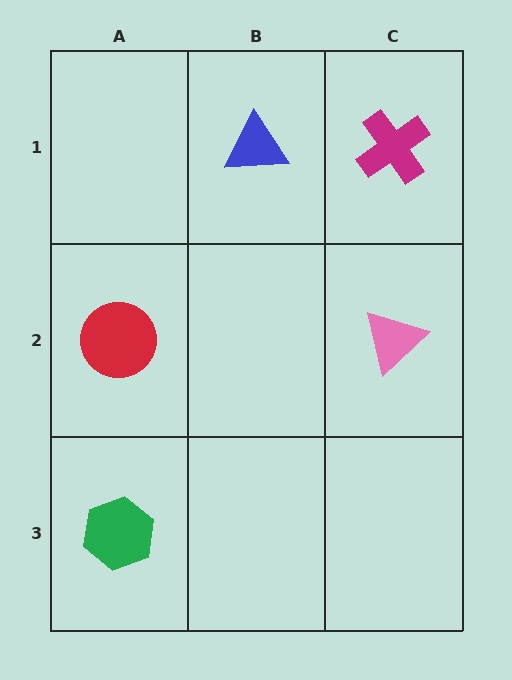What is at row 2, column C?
A pink triangle.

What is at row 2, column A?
A red circle.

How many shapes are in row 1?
2 shapes.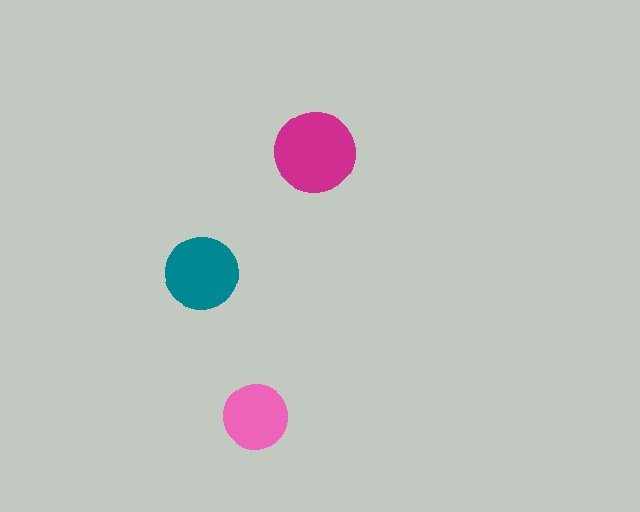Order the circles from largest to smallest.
the magenta one, the teal one, the pink one.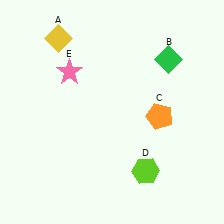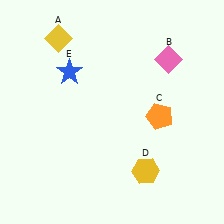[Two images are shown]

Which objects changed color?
B changed from green to pink. D changed from lime to yellow. E changed from pink to blue.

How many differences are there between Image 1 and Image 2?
There are 3 differences between the two images.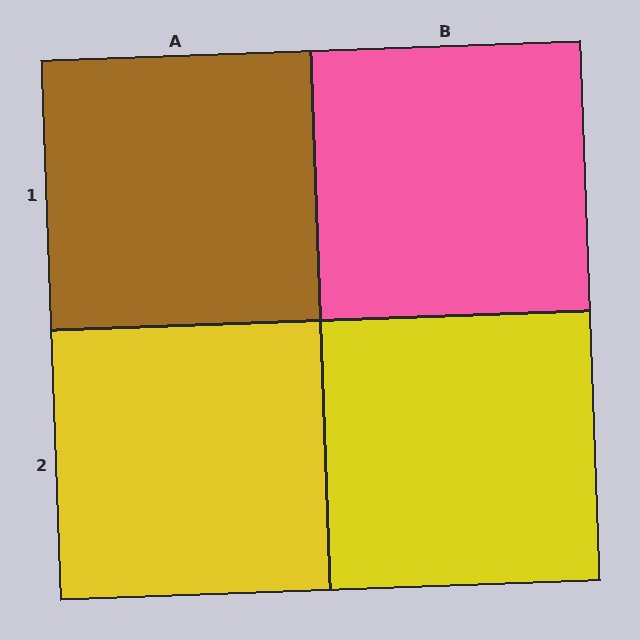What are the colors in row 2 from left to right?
Yellow, yellow.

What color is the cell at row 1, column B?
Pink.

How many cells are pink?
1 cell is pink.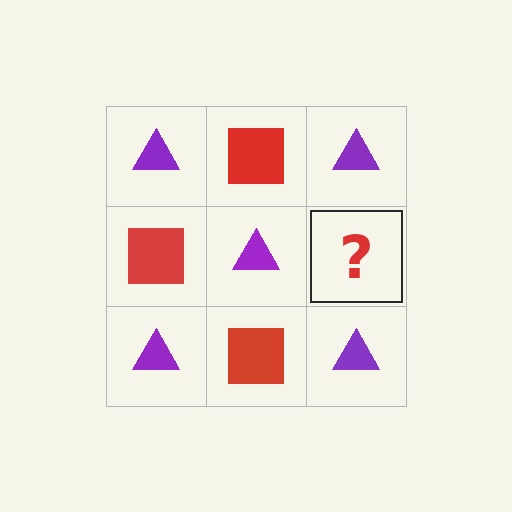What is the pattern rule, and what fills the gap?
The rule is that it alternates purple triangle and red square in a checkerboard pattern. The gap should be filled with a red square.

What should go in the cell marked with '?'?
The missing cell should contain a red square.